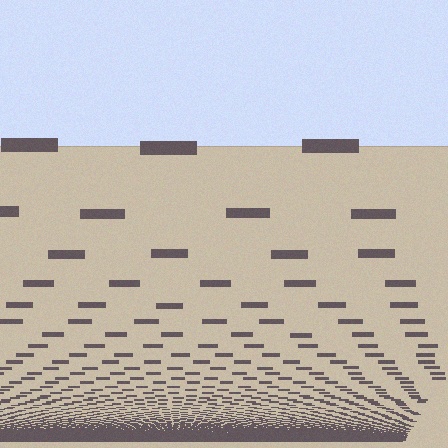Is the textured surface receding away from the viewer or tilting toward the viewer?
The surface appears to tilt toward the viewer. Texture elements get larger and sparser toward the top.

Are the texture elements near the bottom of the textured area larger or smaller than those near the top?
Smaller. The gradient is inverted — elements near the bottom are smaller and denser.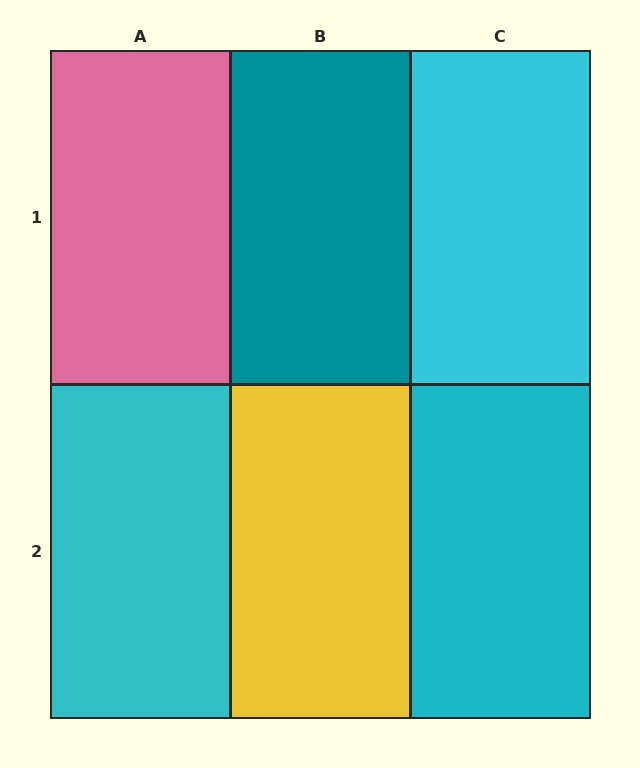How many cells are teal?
1 cell is teal.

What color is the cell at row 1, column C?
Cyan.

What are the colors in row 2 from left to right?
Cyan, yellow, cyan.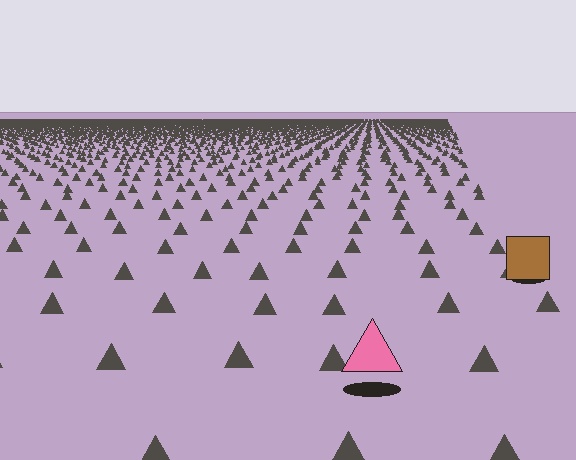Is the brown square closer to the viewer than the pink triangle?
No. The pink triangle is closer — you can tell from the texture gradient: the ground texture is coarser near it.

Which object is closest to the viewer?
The pink triangle is closest. The texture marks near it are larger and more spread out.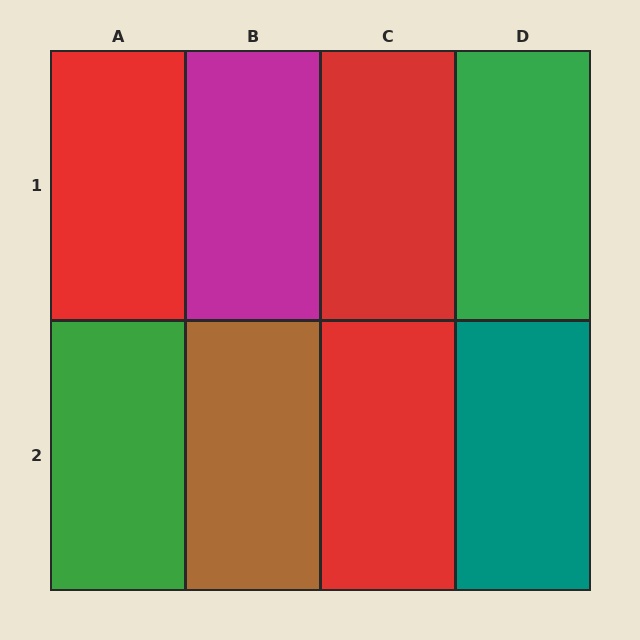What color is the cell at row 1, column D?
Green.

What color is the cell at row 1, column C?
Red.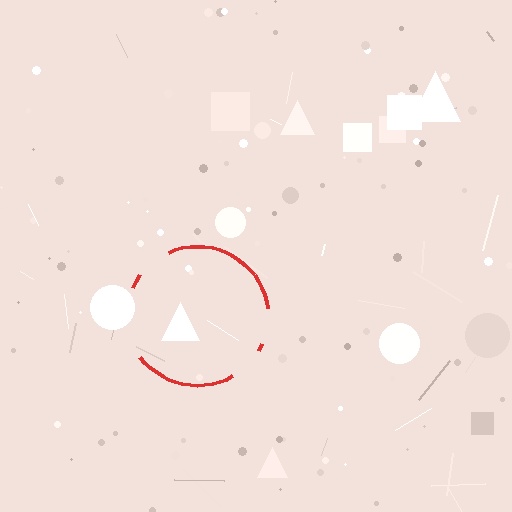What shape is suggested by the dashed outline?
The dashed outline suggests a circle.